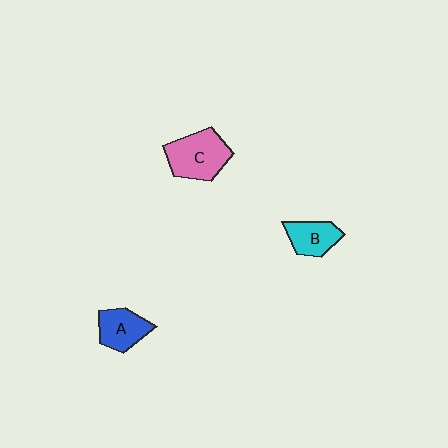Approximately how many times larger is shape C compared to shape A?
Approximately 1.4 times.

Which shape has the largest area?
Shape C (pink).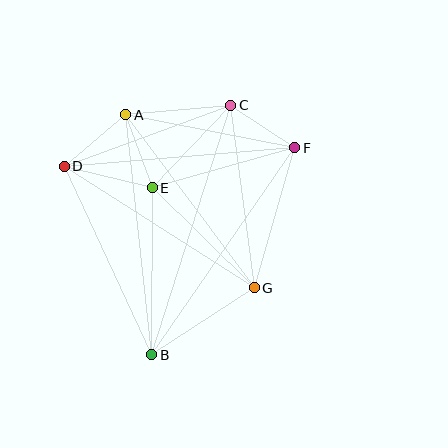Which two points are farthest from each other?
Points B and C are farthest from each other.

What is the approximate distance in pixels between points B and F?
The distance between B and F is approximately 252 pixels.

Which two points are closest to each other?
Points C and F are closest to each other.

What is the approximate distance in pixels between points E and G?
The distance between E and G is approximately 143 pixels.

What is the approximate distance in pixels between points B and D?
The distance between B and D is approximately 208 pixels.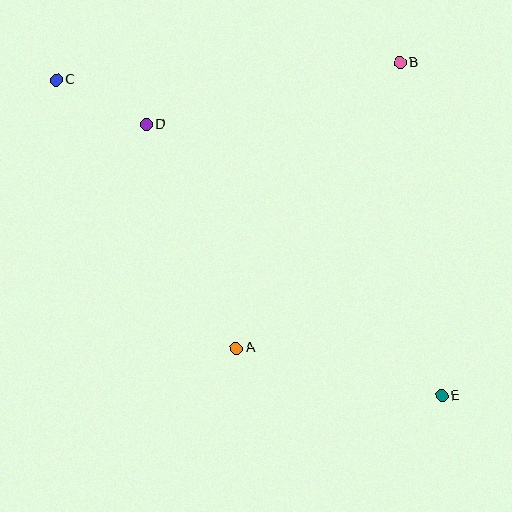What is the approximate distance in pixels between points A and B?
The distance between A and B is approximately 329 pixels.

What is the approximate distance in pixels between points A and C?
The distance between A and C is approximately 323 pixels.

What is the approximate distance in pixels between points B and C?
The distance between B and C is approximately 344 pixels.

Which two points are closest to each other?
Points C and D are closest to each other.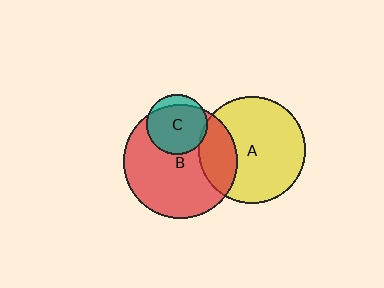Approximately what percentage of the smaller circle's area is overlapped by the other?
Approximately 25%.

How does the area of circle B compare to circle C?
Approximately 3.5 times.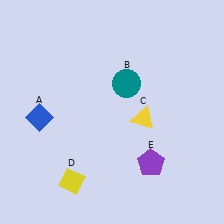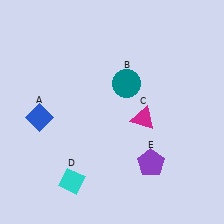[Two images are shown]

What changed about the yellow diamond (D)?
In Image 1, D is yellow. In Image 2, it changed to cyan.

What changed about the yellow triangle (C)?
In Image 1, C is yellow. In Image 2, it changed to magenta.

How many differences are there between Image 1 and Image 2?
There are 2 differences between the two images.